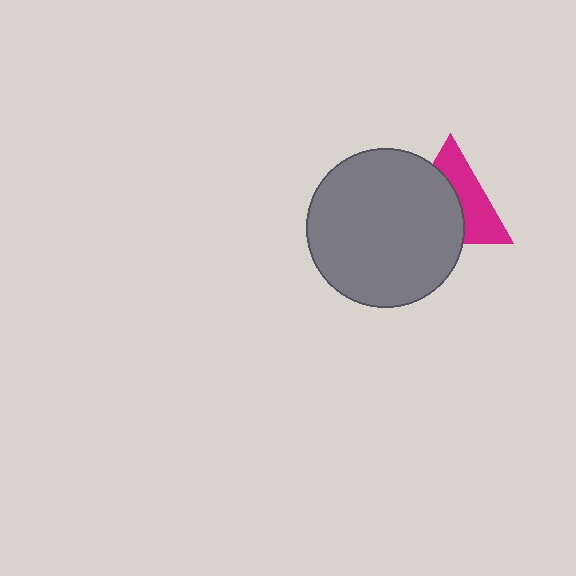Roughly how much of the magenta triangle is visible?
About half of it is visible (roughly 46%).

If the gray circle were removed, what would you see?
You would see the complete magenta triangle.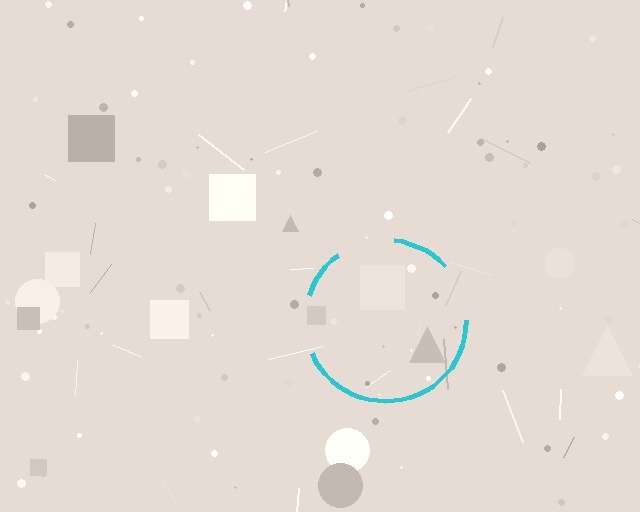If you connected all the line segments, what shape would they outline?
They would outline a circle.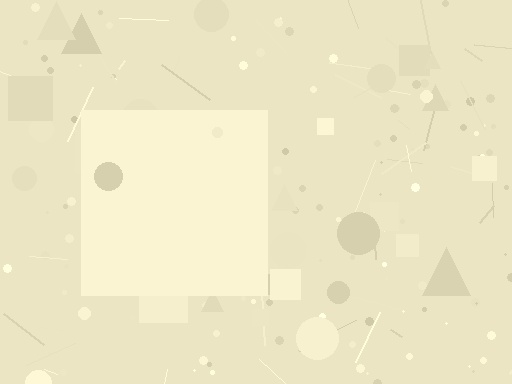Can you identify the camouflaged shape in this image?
The camouflaged shape is a square.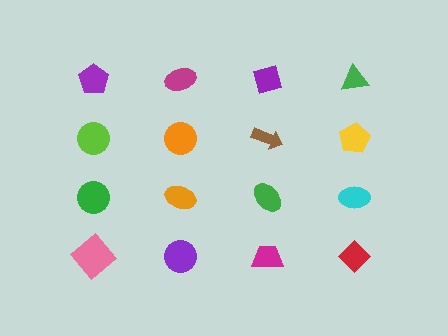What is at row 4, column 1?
A pink diamond.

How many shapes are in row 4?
4 shapes.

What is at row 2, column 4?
A yellow pentagon.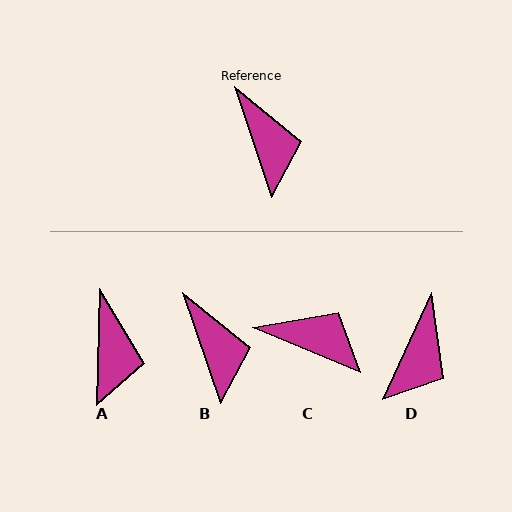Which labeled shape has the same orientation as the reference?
B.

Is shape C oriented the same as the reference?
No, it is off by about 48 degrees.